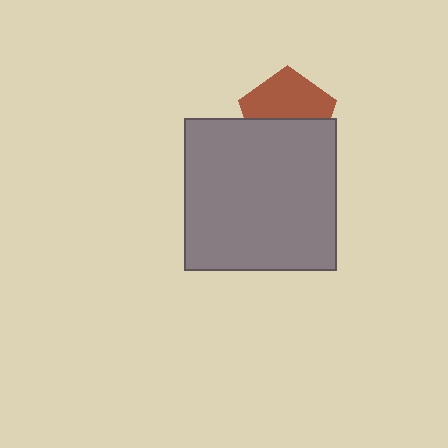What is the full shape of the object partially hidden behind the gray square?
The partially hidden object is a brown pentagon.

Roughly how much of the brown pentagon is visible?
About half of it is visible (roughly 52%).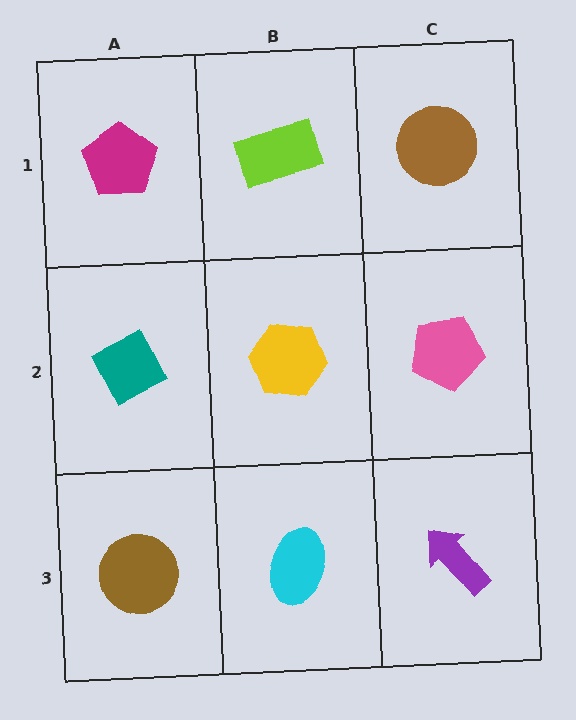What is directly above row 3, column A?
A teal diamond.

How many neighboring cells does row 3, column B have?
3.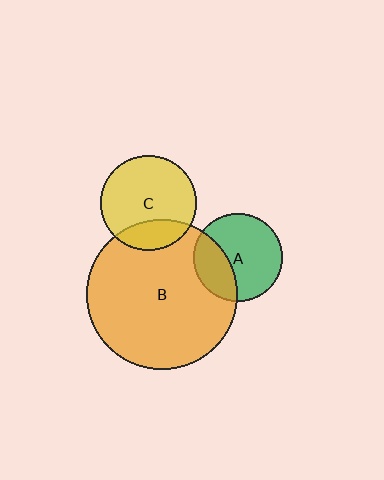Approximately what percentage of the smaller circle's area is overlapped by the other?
Approximately 25%.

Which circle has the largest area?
Circle B (orange).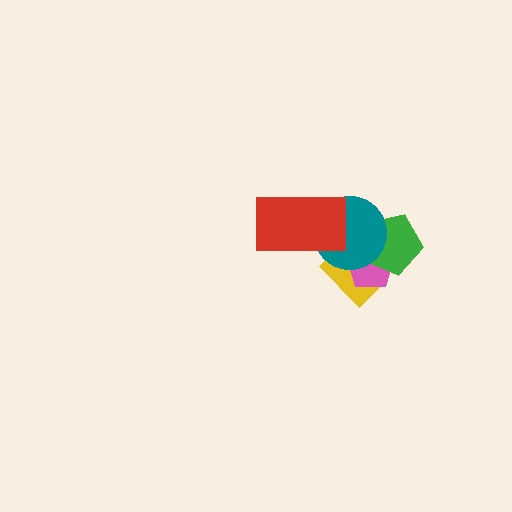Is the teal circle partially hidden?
Yes, it is partially covered by another shape.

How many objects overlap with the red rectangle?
1 object overlaps with the red rectangle.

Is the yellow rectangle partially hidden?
Yes, it is partially covered by another shape.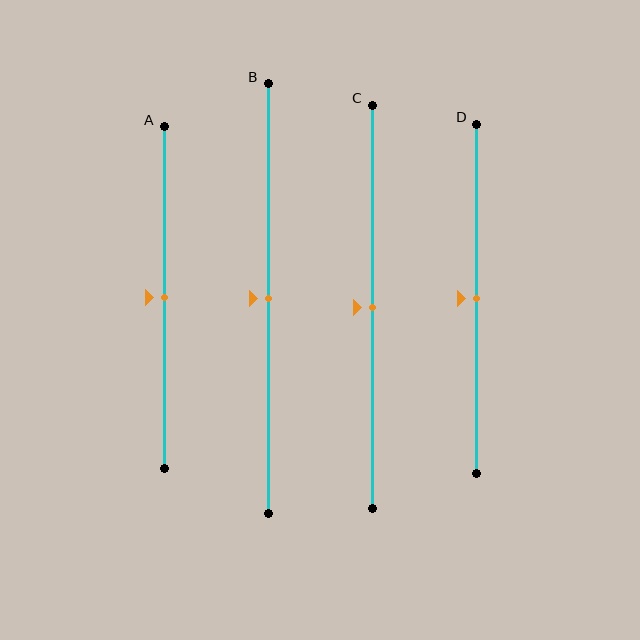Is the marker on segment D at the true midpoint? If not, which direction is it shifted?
Yes, the marker on segment D is at the true midpoint.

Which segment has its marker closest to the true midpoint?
Segment A has its marker closest to the true midpoint.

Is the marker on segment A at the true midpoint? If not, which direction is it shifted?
Yes, the marker on segment A is at the true midpoint.